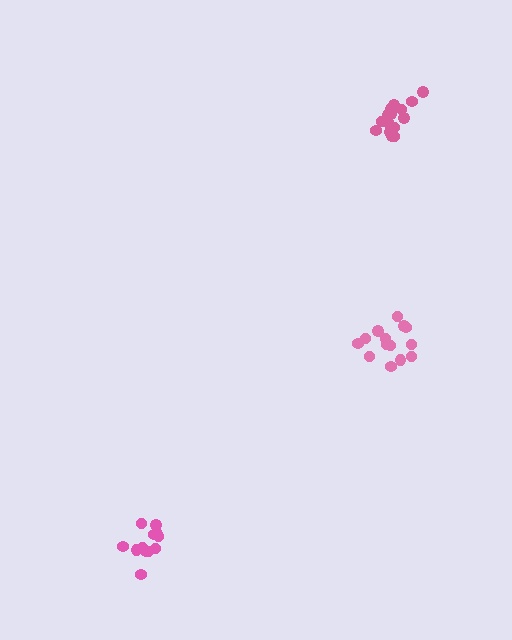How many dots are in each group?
Group 1: 13 dots, Group 2: 17 dots, Group 3: 14 dots (44 total).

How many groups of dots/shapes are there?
There are 3 groups.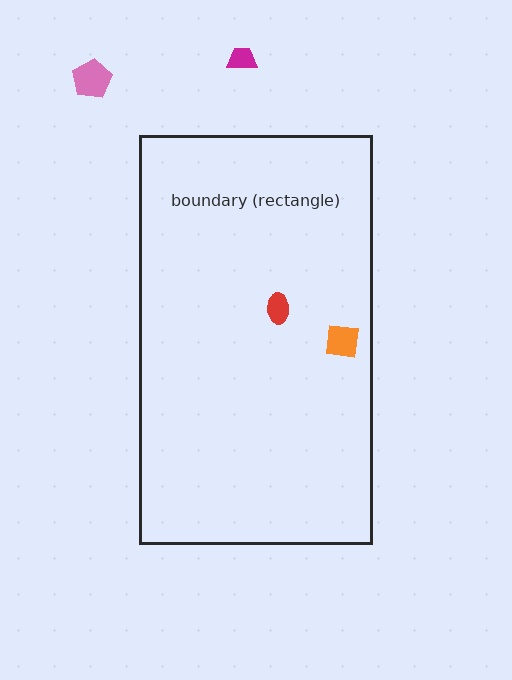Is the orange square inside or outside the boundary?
Inside.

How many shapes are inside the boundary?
2 inside, 2 outside.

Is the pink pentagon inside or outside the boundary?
Outside.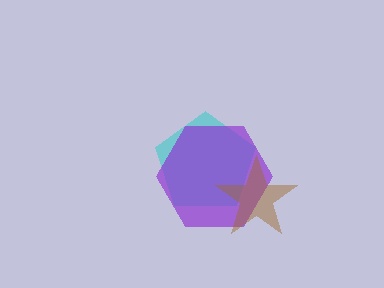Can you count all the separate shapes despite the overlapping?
Yes, there are 3 separate shapes.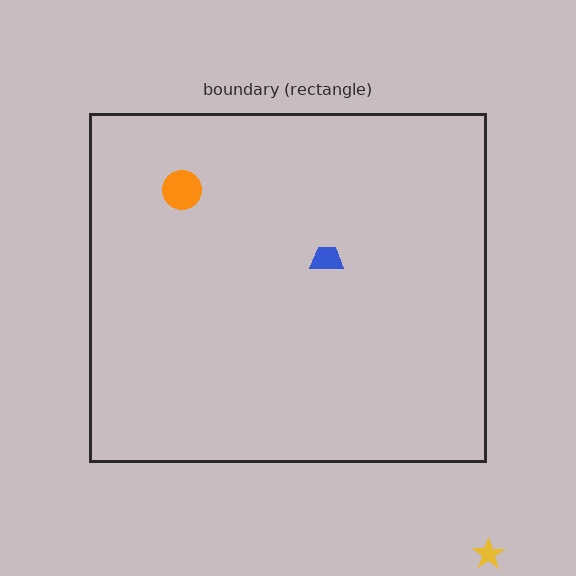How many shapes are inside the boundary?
2 inside, 1 outside.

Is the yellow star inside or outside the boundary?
Outside.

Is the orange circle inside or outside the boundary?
Inside.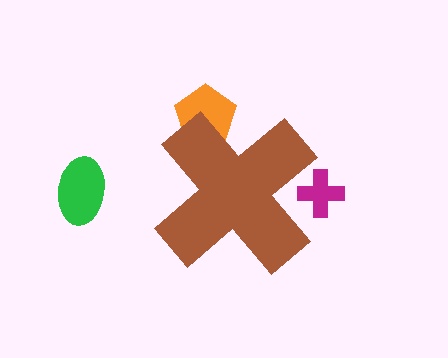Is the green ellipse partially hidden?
No, the green ellipse is fully visible.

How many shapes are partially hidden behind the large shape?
2 shapes are partially hidden.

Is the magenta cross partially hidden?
Yes, the magenta cross is partially hidden behind the brown cross.